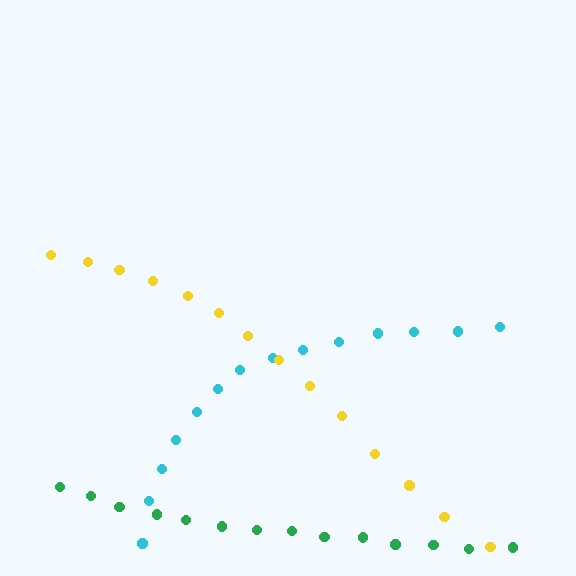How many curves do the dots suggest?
There are 3 distinct paths.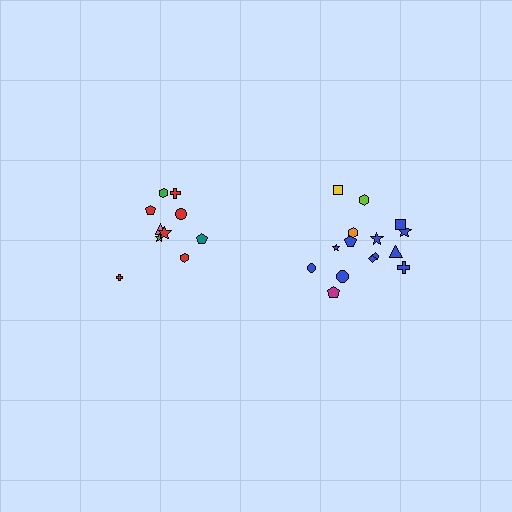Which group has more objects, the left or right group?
The right group.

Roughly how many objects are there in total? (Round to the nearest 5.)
Roughly 25 objects in total.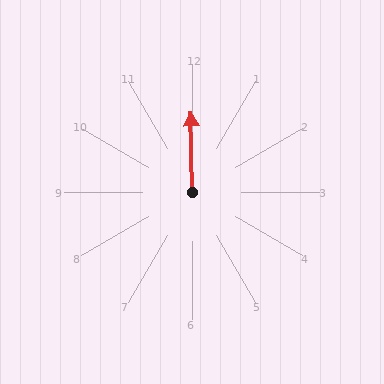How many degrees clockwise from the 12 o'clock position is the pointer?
Approximately 359 degrees.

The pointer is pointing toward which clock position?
Roughly 12 o'clock.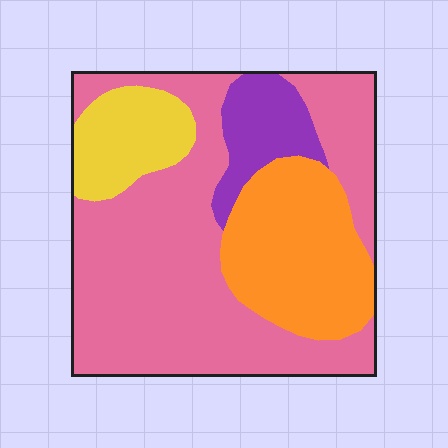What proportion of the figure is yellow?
Yellow takes up about one eighth (1/8) of the figure.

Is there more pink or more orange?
Pink.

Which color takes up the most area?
Pink, at roughly 55%.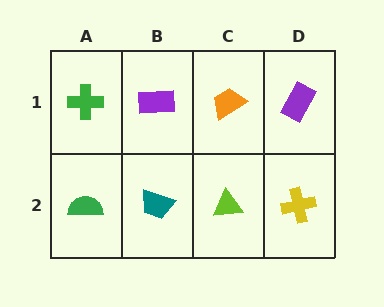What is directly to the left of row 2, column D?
A lime triangle.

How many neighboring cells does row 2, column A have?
2.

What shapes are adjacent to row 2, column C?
An orange trapezoid (row 1, column C), a teal trapezoid (row 2, column B), a yellow cross (row 2, column D).